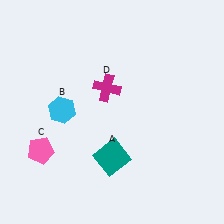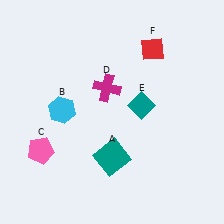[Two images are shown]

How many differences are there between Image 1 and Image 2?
There are 2 differences between the two images.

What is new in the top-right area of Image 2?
A teal diamond (E) was added in the top-right area of Image 2.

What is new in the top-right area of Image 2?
A red diamond (F) was added in the top-right area of Image 2.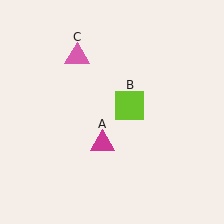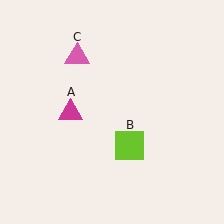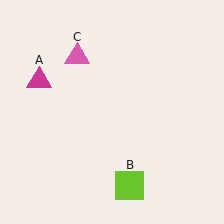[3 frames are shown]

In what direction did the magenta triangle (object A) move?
The magenta triangle (object A) moved up and to the left.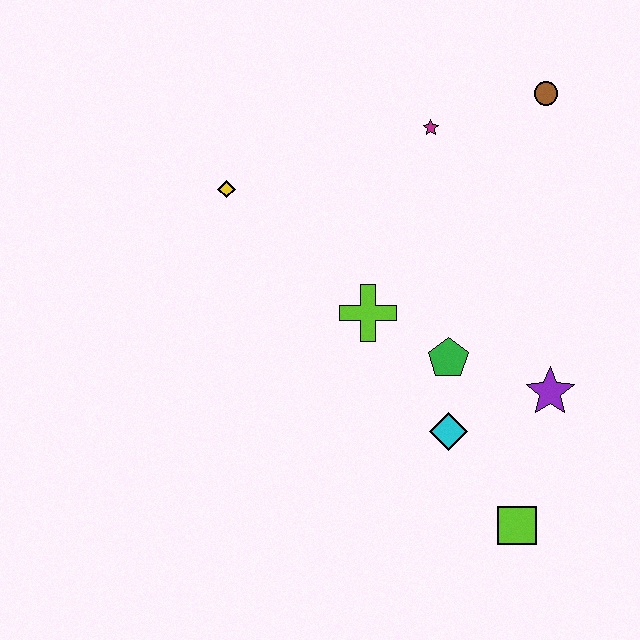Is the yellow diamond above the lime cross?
Yes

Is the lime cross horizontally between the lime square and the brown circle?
No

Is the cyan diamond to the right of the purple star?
No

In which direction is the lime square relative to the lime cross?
The lime square is below the lime cross.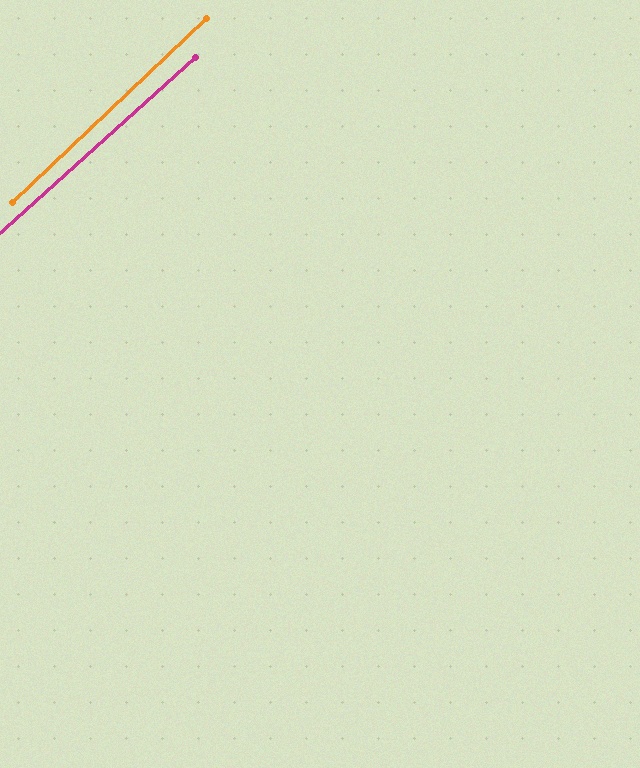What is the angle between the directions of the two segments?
Approximately 2 degrees.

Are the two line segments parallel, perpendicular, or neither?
Parallel — their directions differ by only 1.6°.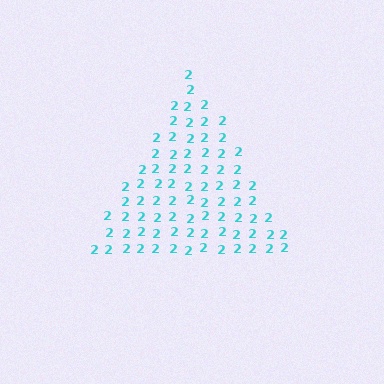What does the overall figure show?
The overall figure shows a triangle.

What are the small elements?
The small elements are digit 2's.